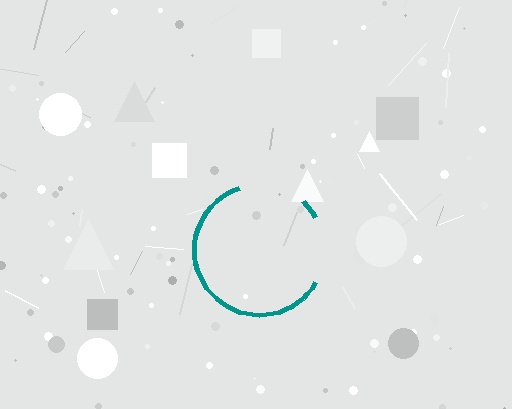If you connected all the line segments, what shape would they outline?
They would outline a circle.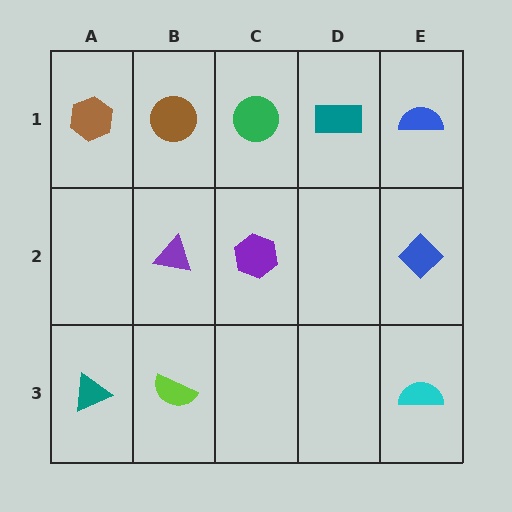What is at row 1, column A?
A brown hexagon.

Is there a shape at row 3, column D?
No, that cell is empty.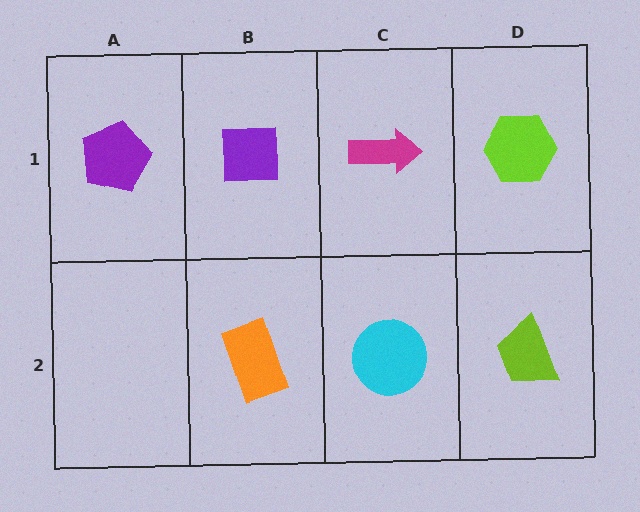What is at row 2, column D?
A lime trapezoid.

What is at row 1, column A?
A purple pentagon.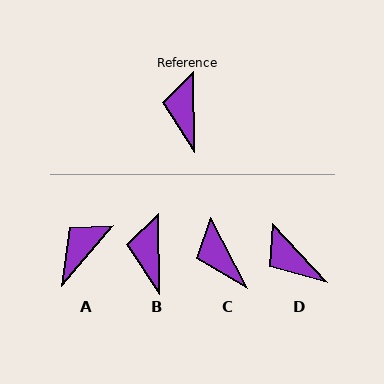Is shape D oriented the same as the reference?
No, it is off by about 42 degrees.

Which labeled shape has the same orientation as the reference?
B.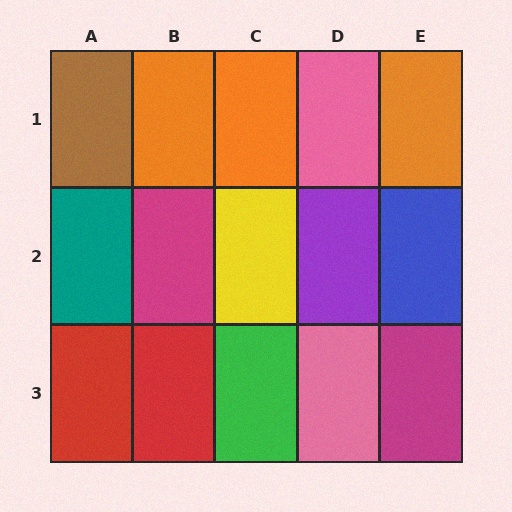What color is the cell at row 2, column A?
Teal.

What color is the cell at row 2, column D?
Purple.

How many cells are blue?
1 cell is blue.